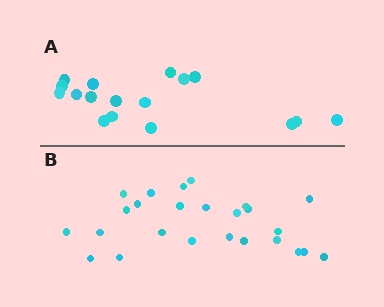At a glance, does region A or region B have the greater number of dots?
Region B (the bottom region) has more dots.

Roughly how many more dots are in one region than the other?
Region B has roughly 8 or so more dots than region A.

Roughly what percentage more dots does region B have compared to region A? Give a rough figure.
About 45% more.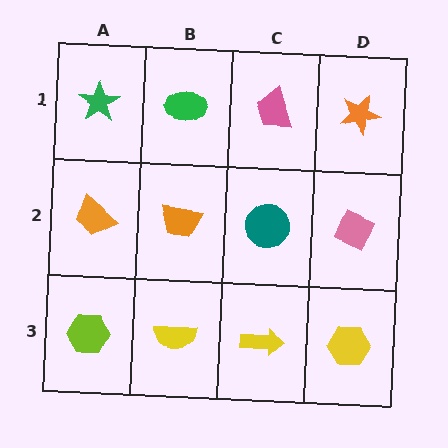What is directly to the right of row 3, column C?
A yellow hexagon.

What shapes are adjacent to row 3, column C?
A teal circle (row 2, column C), a yellow semicircle (row 3, column B), a yellow hexagon (row 3, column D).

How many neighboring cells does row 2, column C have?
4.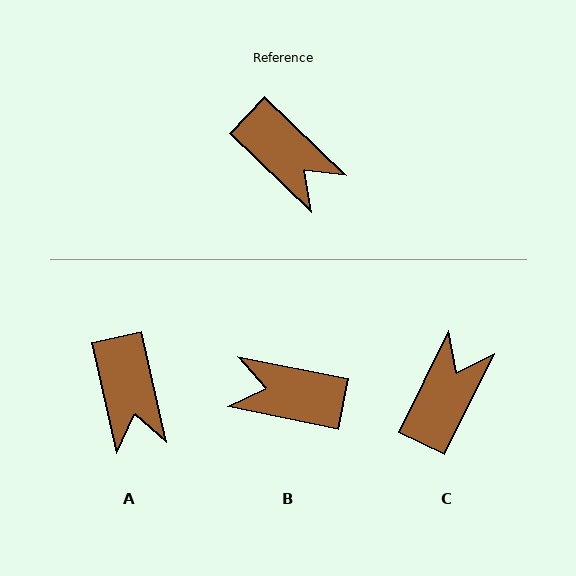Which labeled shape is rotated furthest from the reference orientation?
B, about 148 degrees away.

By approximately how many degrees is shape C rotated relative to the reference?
Approximately 108 degrees counter-clockwise.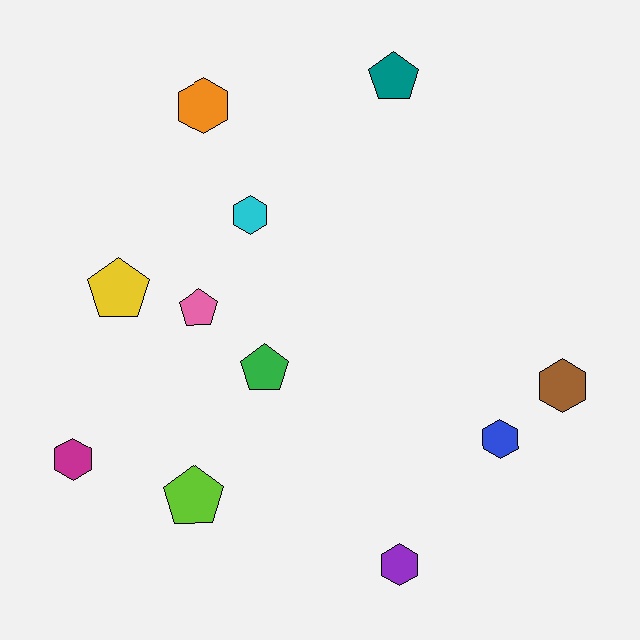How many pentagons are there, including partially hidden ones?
There are 5 pentagons.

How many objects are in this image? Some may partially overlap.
There are 11 objects.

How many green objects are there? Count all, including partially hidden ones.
There is 1 green object.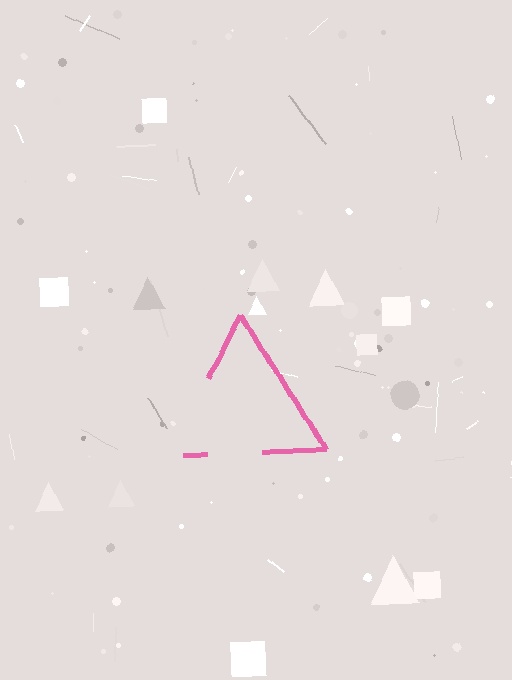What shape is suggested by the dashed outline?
The dashed outline suggests a triangle.